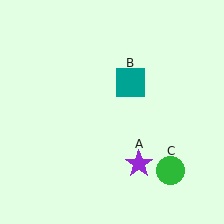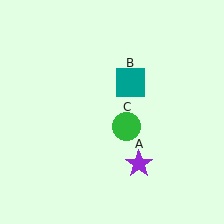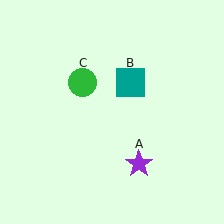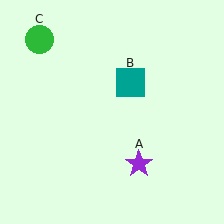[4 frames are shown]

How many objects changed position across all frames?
1 object changed position: green circle (object C).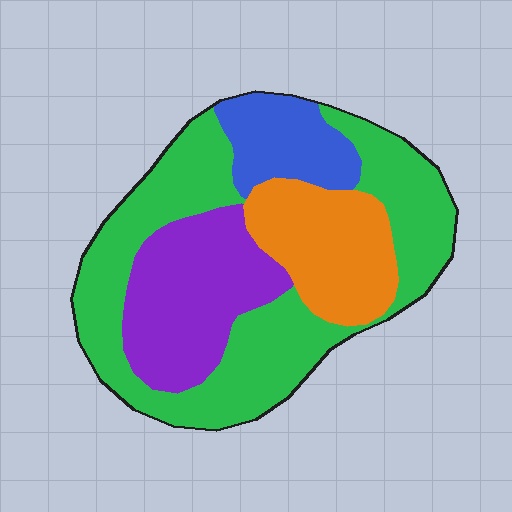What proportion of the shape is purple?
Purple takes up about one quarter (1/4) of the shape.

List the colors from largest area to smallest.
From largest to smallest: green, purple, orange, blue.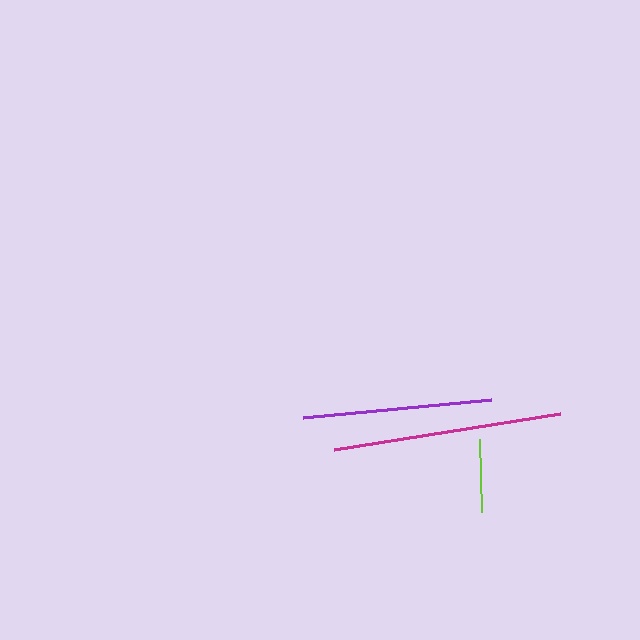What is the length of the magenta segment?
The magenta segment is approximately 229 pixels long.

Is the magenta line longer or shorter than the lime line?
The magenta line is longer than the lime line.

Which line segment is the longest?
The magenta line is the longest at approximately 229 pixels.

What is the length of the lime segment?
The lime segment is approximately 73 pixels long.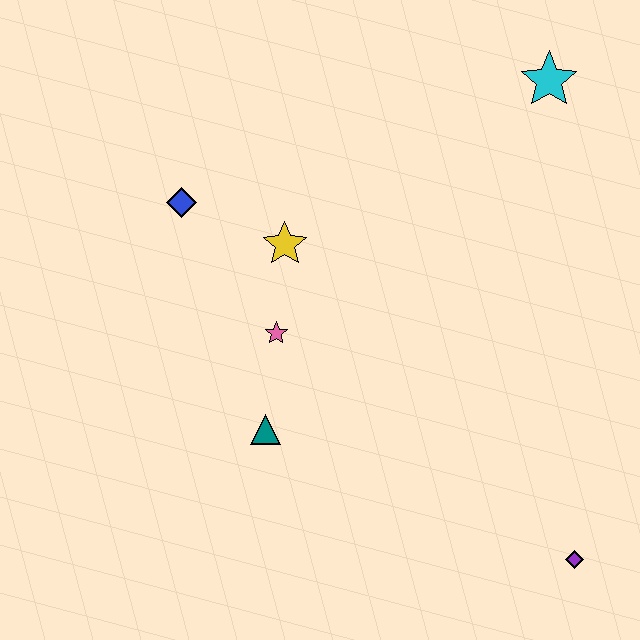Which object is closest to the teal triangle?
The pink star is closest to the teal triangle.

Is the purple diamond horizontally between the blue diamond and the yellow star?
No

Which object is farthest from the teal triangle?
The cyan star is farthest from the teal triangle.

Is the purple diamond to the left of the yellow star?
No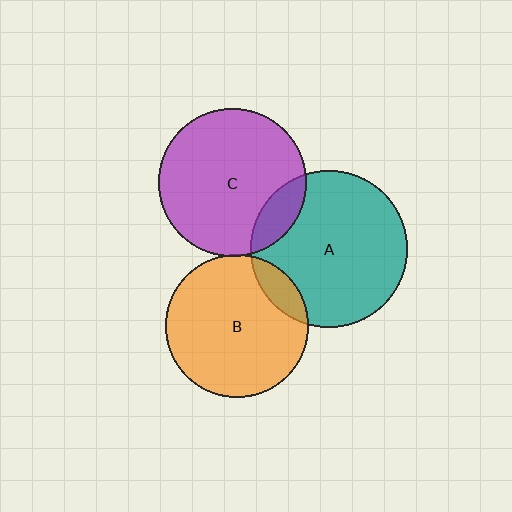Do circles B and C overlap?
Yes.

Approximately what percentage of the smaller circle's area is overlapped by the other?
Approximately 5%.